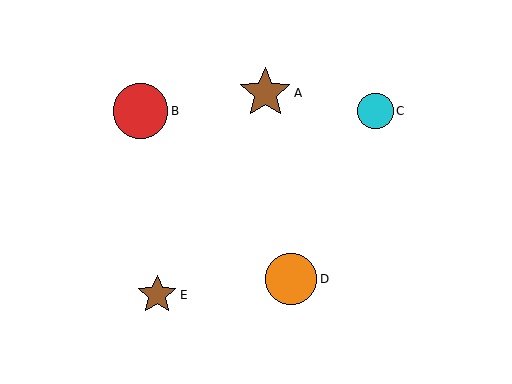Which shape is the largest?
The red circle (labeled B) is the largest.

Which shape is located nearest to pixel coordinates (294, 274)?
The orange circle (labeled D) at (291, 279) is nearest to that location.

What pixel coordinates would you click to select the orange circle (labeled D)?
Click at (291, 279) to select the orange circle D.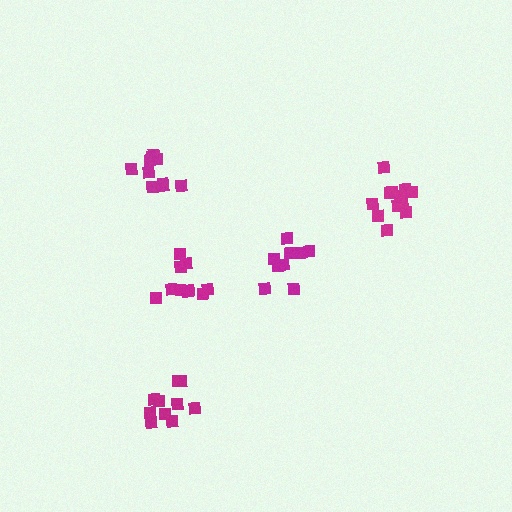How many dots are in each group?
Group 1: 13 dots, Group 2: 10 dots, Group 3: 10 dots, Group 4: 10 dots, Group 5: 9 dots (52 total).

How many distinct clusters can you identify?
There are 5 distinct clusters.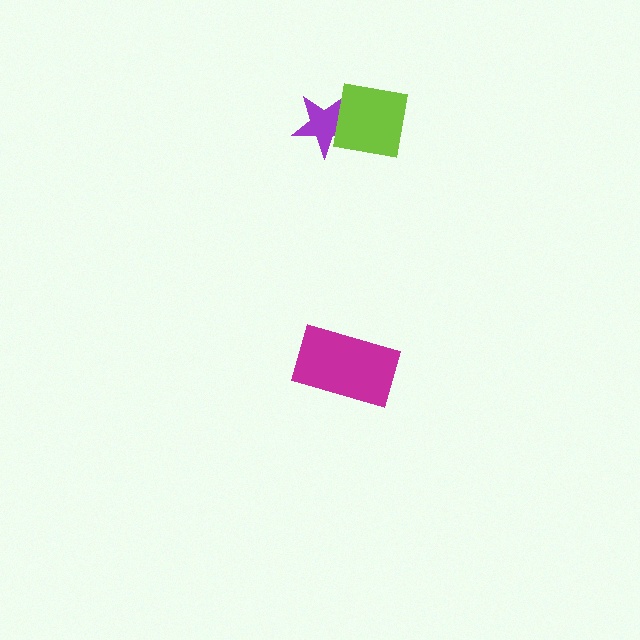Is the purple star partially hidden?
Yes, it is partially covered by another shape.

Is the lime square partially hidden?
No, no other shape covers it.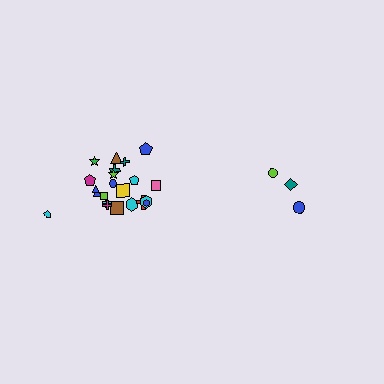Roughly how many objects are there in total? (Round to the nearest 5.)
Roughly 25 objects in total.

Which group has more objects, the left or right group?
The left group.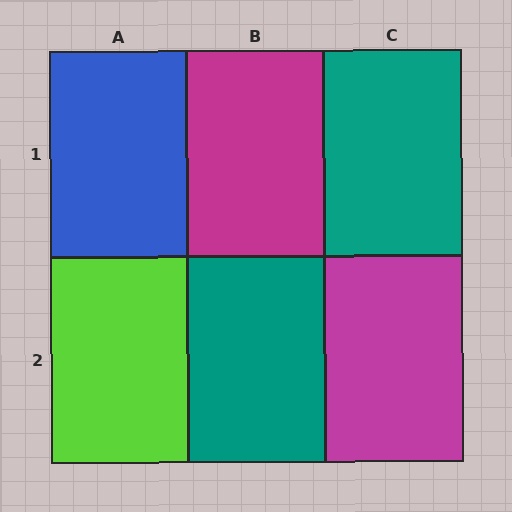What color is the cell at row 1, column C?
Teal.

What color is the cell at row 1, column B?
Magenta.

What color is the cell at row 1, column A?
Blue.